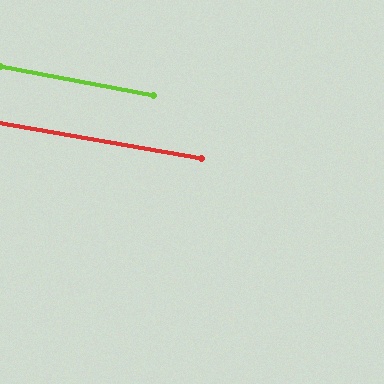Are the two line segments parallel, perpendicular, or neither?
Parallel — their directions differ by only 0.8°.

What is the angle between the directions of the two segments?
Approximately 1 degree.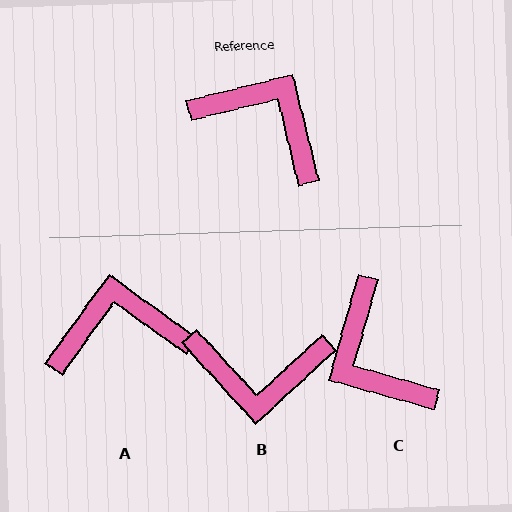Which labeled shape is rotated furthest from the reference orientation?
B, about 151 degrees away.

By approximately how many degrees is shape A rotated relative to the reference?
Approximately 40 degrees counter-clockwise.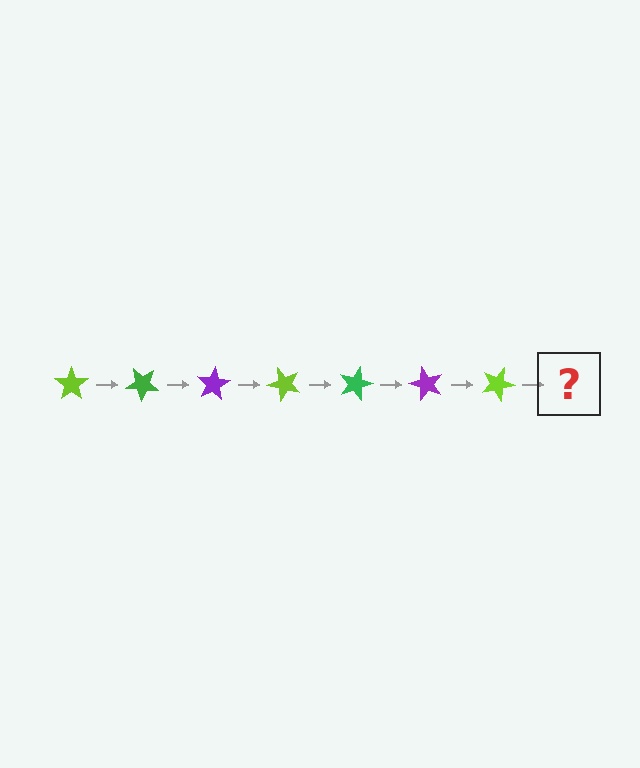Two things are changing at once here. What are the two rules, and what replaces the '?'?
The two rules are that it rotates 40 degrees each step and the color cycles through lime, green, and purple. The '?' should be a green star, rotated 280 degrees from the start.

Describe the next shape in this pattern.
It should be a green star, rotated 280 degrees from the start.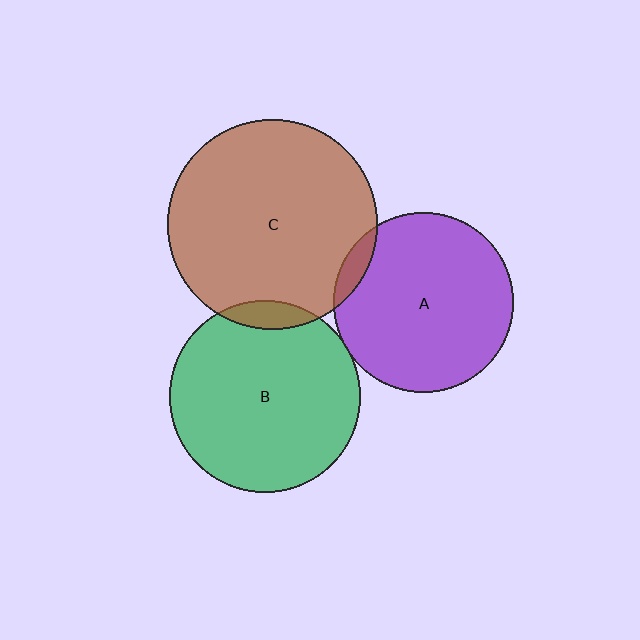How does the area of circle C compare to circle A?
Approximately 1.4 times.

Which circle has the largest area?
Circle C (brown).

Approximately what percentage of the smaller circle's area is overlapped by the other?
Approximately 5%.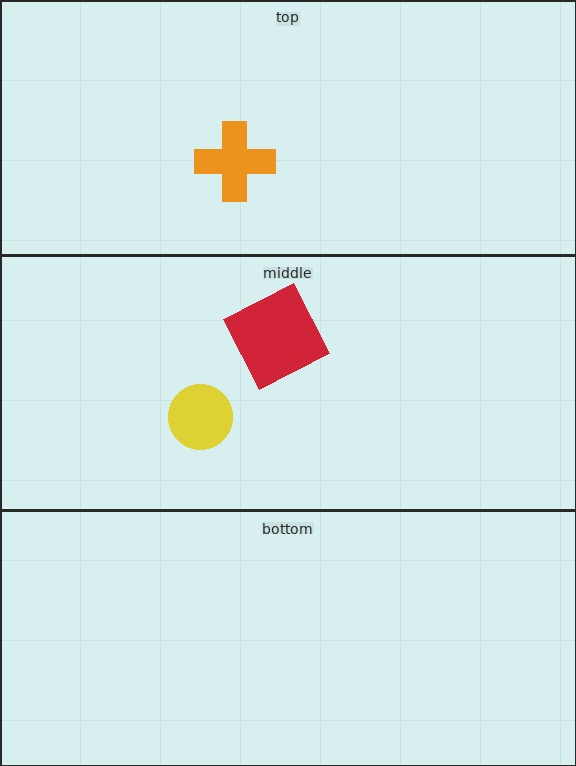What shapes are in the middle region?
The red square, the yellow circle.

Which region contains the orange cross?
The top region.